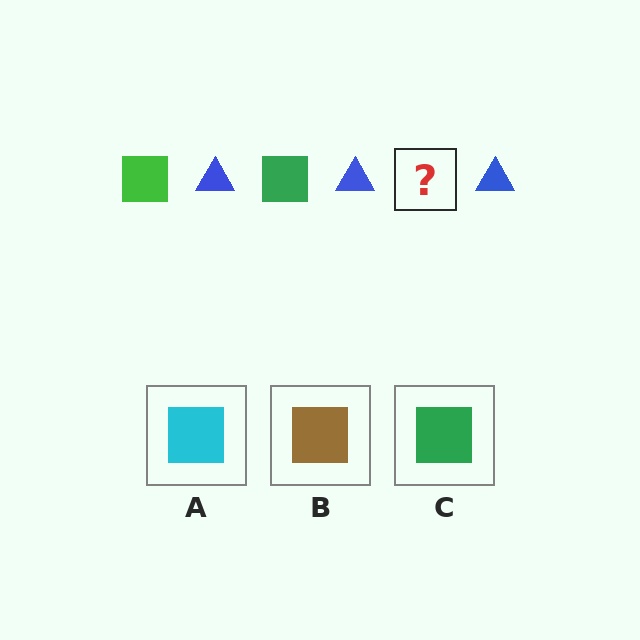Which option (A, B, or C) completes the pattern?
C.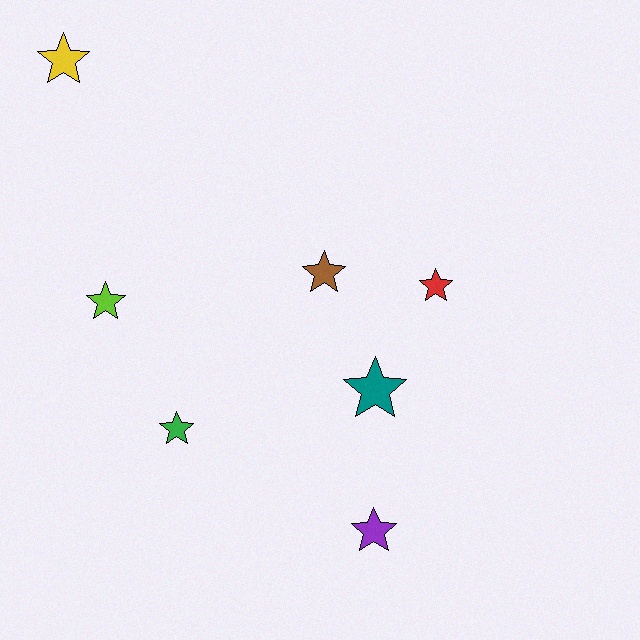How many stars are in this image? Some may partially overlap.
There are 7 stars.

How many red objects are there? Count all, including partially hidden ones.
There is 1 red object.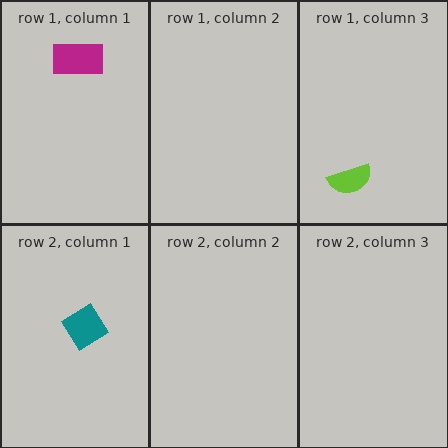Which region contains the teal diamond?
The row 2, column 1 region.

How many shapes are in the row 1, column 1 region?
1.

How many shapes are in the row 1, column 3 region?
1.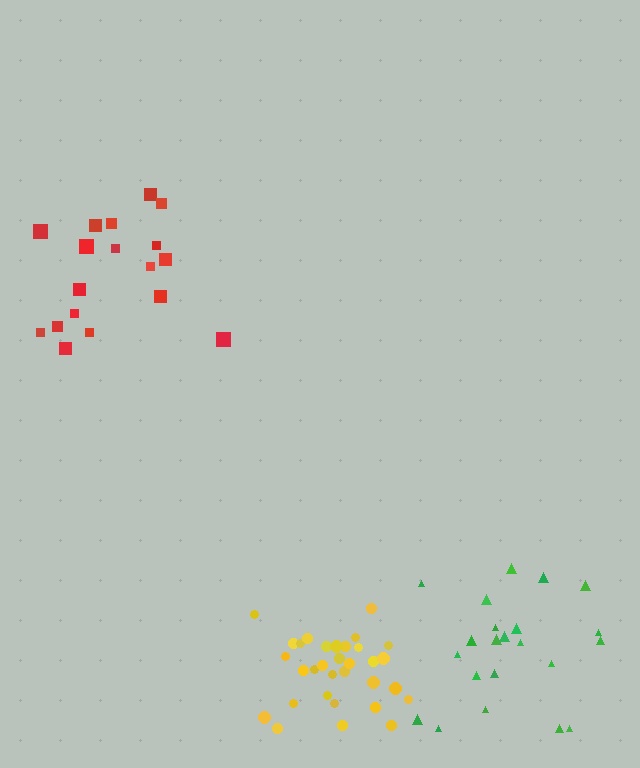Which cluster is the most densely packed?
Yellow.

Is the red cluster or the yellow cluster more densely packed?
Yellow.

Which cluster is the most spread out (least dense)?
Red.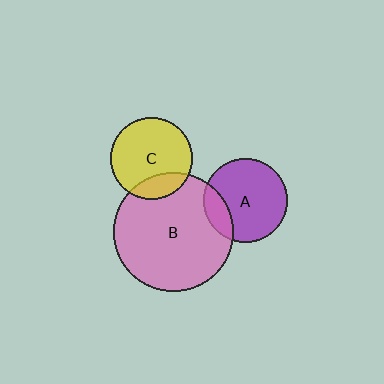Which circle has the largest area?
Circle B (pink).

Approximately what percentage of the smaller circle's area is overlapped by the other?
Approximately 20%.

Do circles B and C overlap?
Yes.